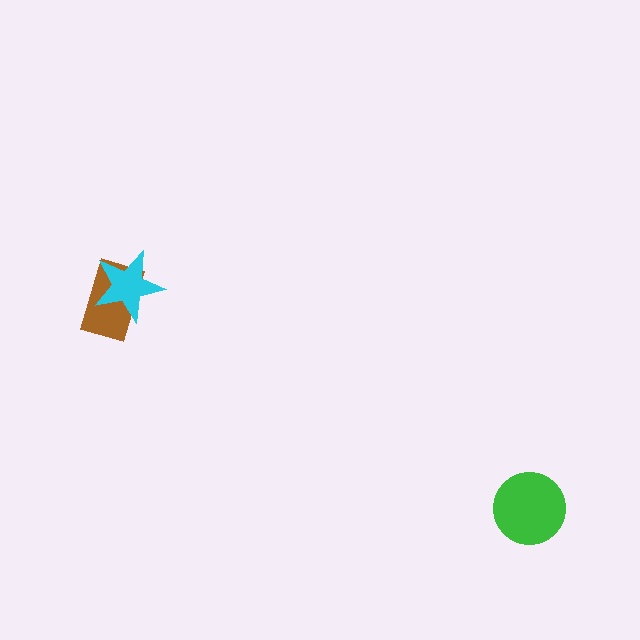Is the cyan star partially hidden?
No, no other shape covers it.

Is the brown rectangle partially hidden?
Yes, it is partially covered by another shape.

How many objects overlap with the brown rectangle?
1 object overlaps with the brown rectangle.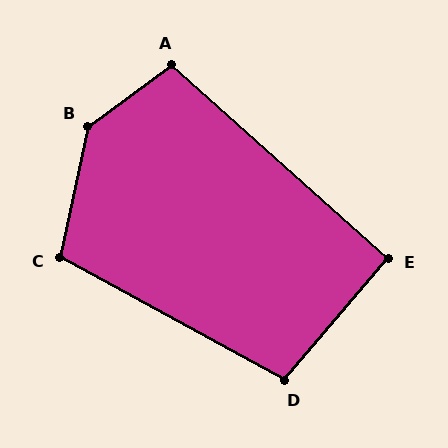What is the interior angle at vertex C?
Approximately 107 degrees (obtuse).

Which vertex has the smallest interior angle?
E, at approximately 91 degrees.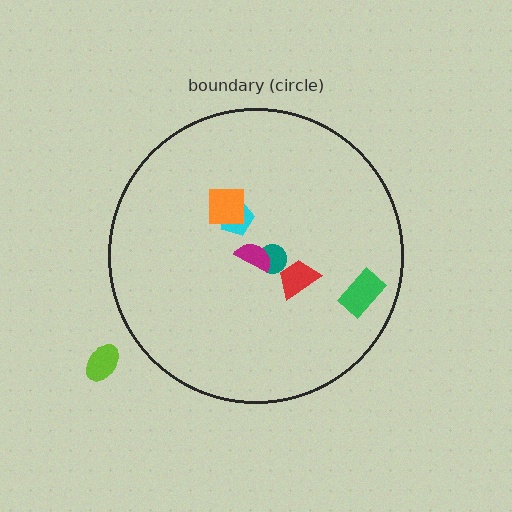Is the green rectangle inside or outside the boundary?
Inside.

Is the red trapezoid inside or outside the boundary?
Inside.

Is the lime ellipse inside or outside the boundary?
Outside.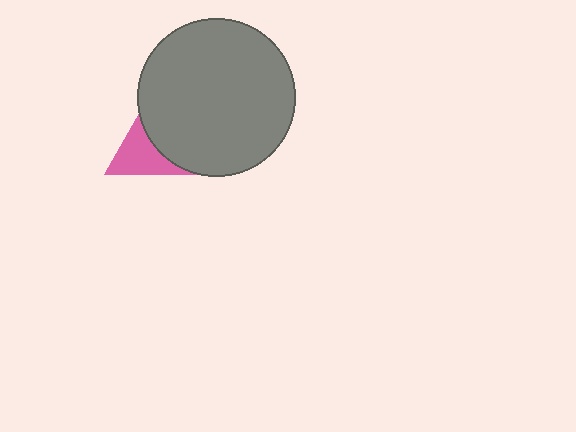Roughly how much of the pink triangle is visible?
A small part of it is visible (roughly 39%).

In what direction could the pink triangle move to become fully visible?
The pink triangle could move left. That would shift it out from behind the gray circle entirely.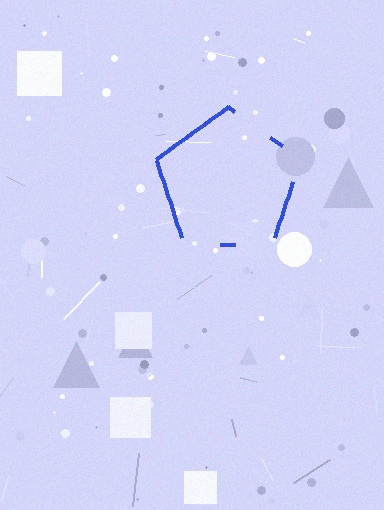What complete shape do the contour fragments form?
The contour fragments form a pentagon.